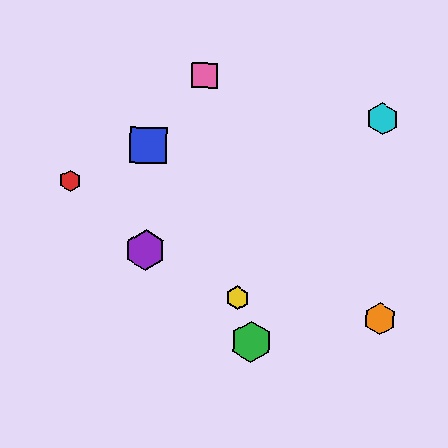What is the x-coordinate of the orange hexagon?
The orange hexagon is at x≈380.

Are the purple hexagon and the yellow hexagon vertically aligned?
No, the purple hexagon is at x≈145 and the yellow hexagon is at x≈237.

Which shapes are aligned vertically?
The blue square, the purple hexagon are aligned vertically.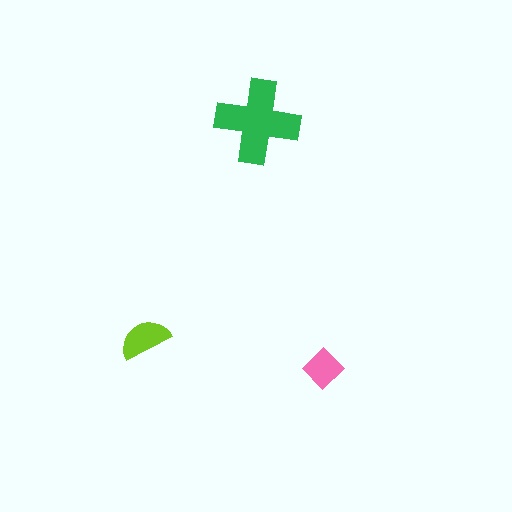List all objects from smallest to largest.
The pink diamond, the lime semicircle, the green cross.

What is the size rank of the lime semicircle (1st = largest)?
2nd.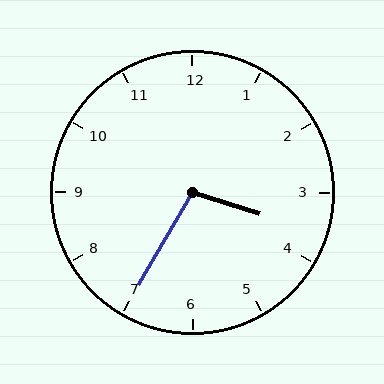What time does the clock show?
3:35.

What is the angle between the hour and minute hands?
Approximately 102 degrees.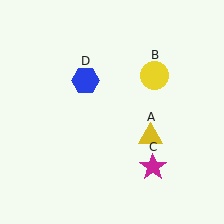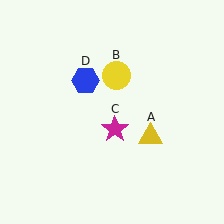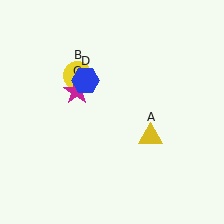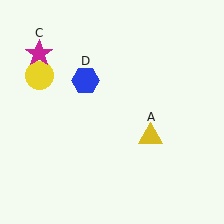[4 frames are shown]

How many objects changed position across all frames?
2 objects changed position: yellow circle (object B), magenta star (object C).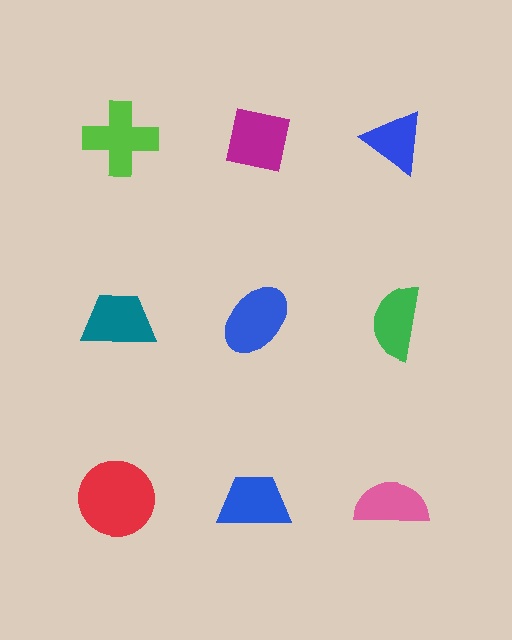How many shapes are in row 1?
3 shapes.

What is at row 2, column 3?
A green semicircle.